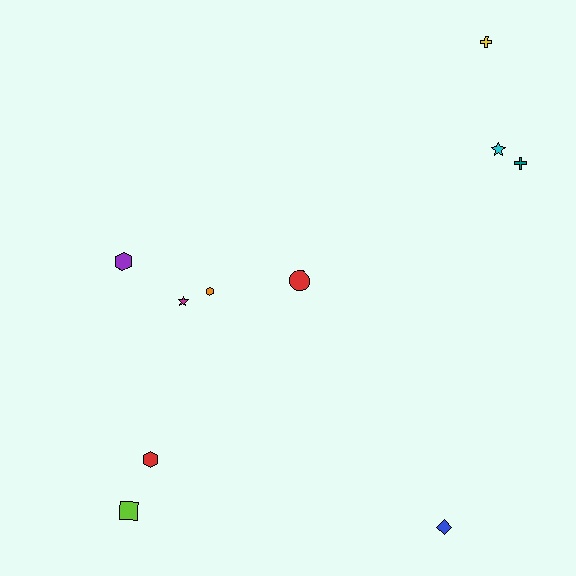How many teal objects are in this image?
There is 1 teal object.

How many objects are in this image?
There are 10 objects.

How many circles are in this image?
There is 1 circle.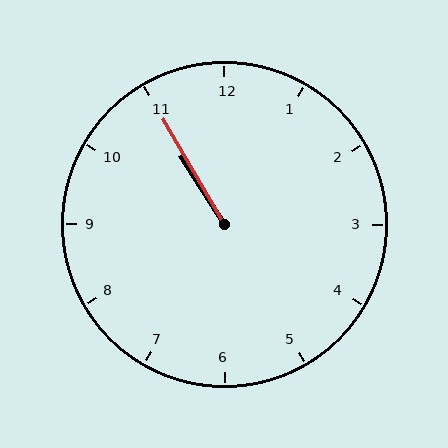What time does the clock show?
10:55.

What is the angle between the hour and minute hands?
Approximately 2 degrees.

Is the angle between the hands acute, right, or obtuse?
It is acute.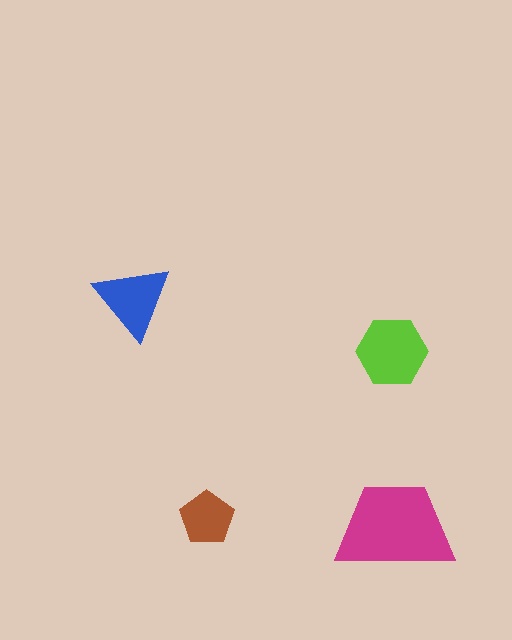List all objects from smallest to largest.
The brown pentagon, the blue triangle, the lime hexagon, the magenta trapezoid.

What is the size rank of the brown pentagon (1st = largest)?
4th.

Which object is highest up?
The blue triangle is topmost.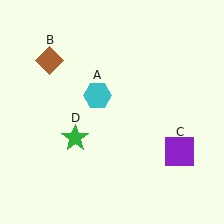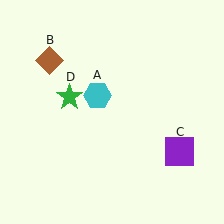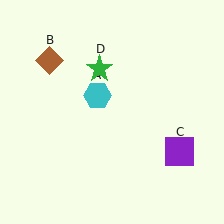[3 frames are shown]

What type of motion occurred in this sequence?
The green star (object D) rotated clockwise around the center of the scene.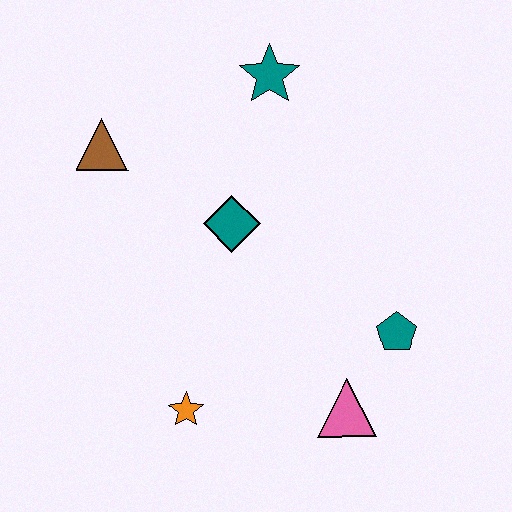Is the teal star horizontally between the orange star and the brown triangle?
No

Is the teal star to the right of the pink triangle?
No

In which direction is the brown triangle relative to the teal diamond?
The brown triangle is to the left of the teal diamond.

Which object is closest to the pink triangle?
The teal pentagon is closest to the pink triangle.